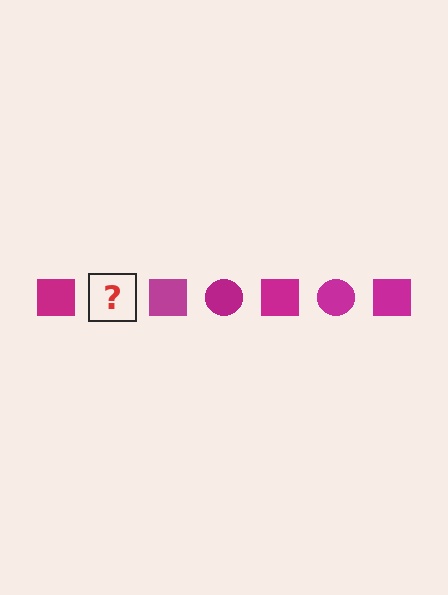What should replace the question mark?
The question mark should be replaced with a magenta circle.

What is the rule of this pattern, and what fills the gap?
The rule is that the pattern cycles through square, circle shapes in magenta. The gap should be filled with a magenta circle.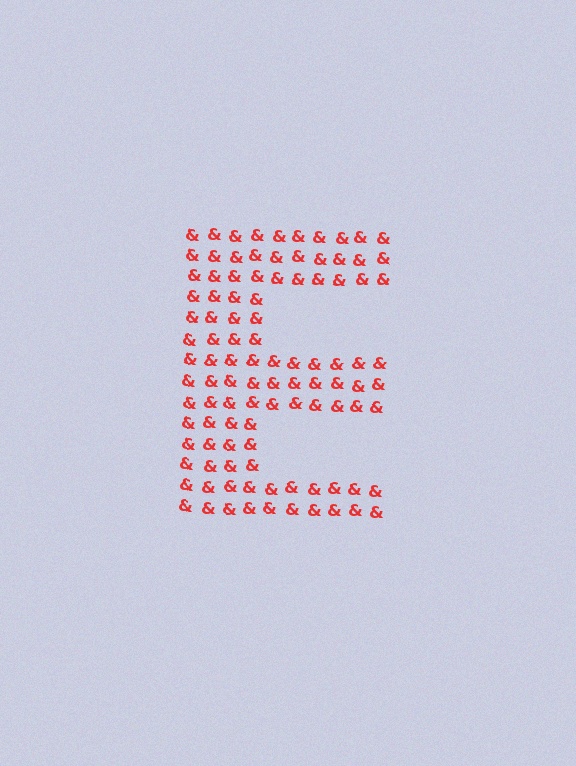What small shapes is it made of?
It is made of small ampersands.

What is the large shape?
The large shape is the letter E.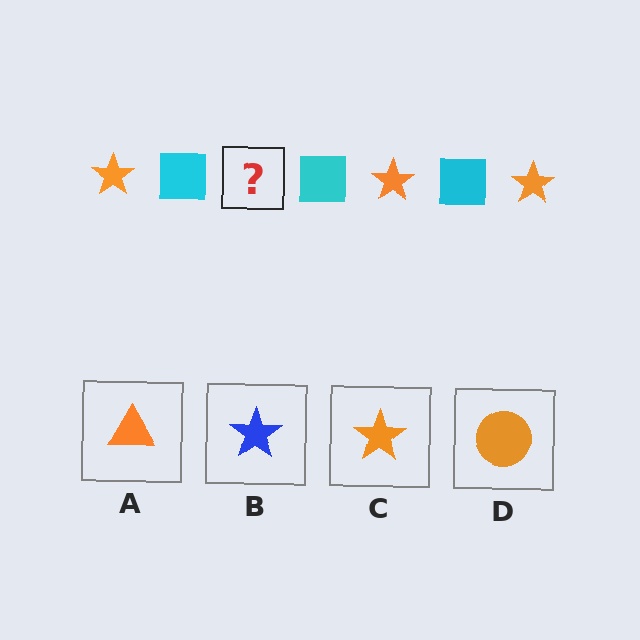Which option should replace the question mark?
Option C.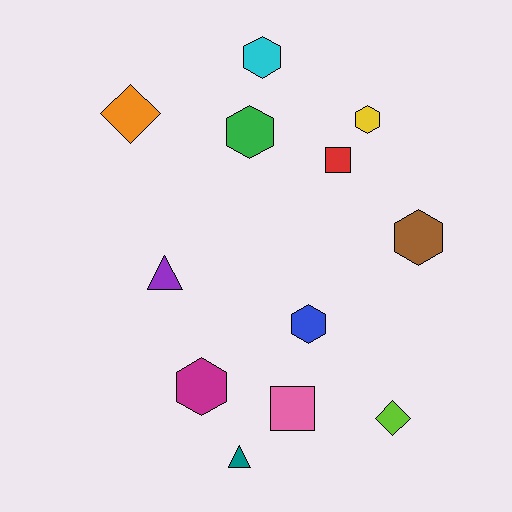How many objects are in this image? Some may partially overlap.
There are 12 objects.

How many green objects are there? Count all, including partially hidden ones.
There is 1 green object.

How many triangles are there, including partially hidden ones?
There are 2 triangles.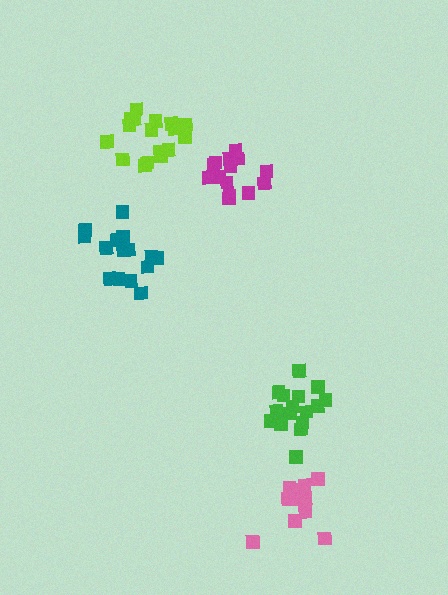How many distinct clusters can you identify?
There are 5 distinct clusters.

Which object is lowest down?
The pink cluster is bottommost.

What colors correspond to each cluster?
The clusters are colored: teal, pink, green, magenta, lime.